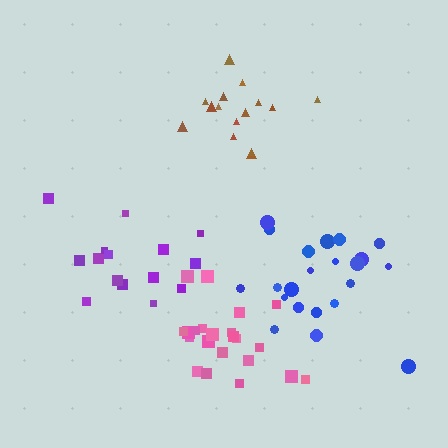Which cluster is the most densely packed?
Pink.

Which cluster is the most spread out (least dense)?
Purple.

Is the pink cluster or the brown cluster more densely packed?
Pink.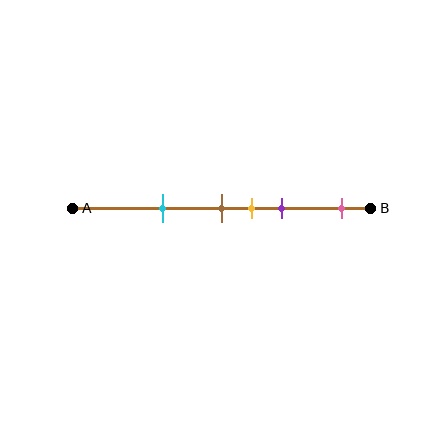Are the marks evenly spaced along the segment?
No, the marks are not evenly spaced.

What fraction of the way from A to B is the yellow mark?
The yellow mark is approximately 60% (0.6) of the way from A to B.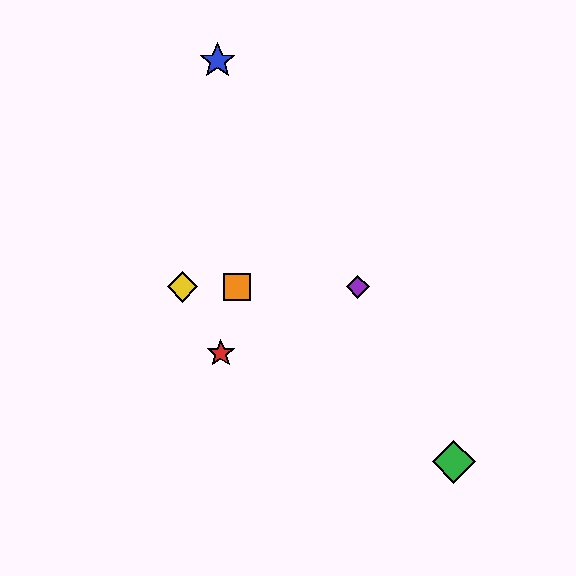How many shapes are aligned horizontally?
3 shapes (the yellow diamond, the purple diamond, the orange square) are aligned horizontally.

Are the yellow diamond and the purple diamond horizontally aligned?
Yes, both are at y≈287.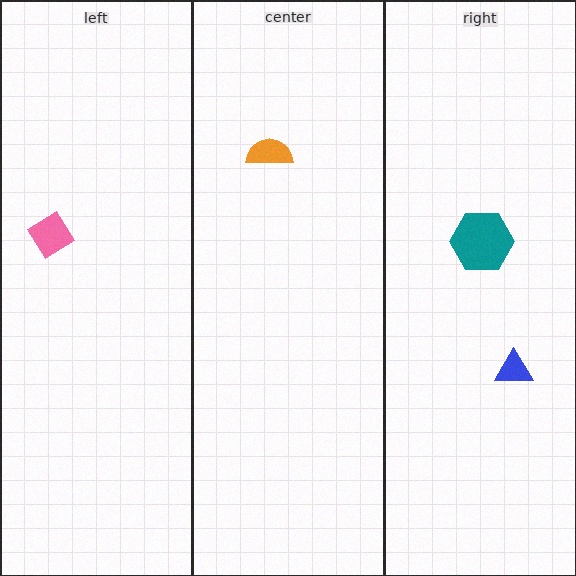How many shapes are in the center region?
1.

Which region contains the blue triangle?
The right region.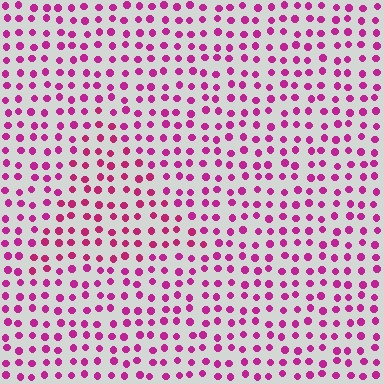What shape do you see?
I see a triangle.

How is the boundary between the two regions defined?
The boundary is defined purely by a slight shift in hue (about 15 degrees). Spacing, size, and orientation are identical on both sides.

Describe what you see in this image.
The image is filled with small magenta elements in a uniform arrangement. A triangle-shaped region is visible where the elements are tinted to a slightly different hue, forming a subtle color boundary.